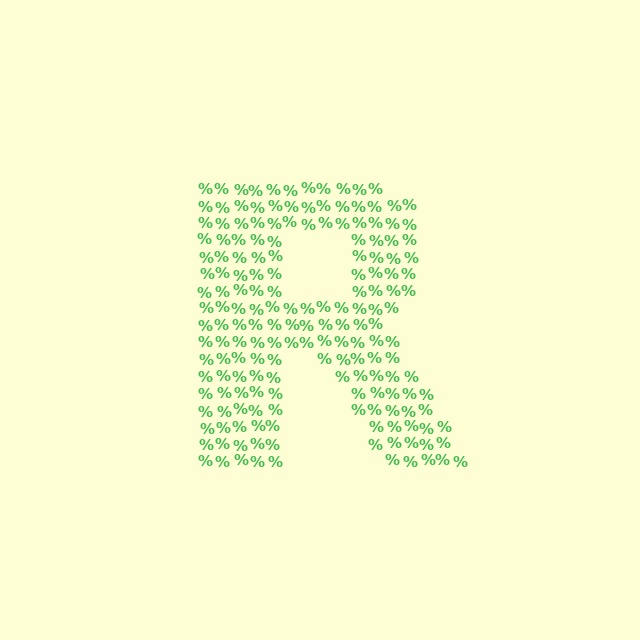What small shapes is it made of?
It is made of small percent signs.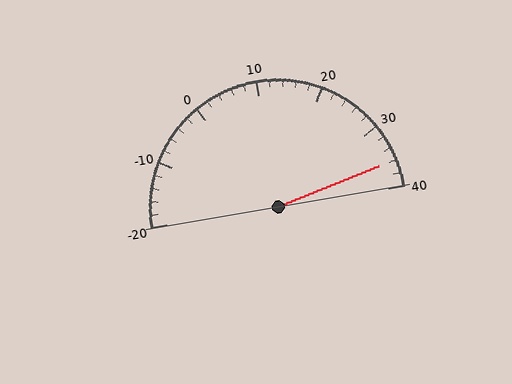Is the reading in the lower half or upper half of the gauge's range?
The reading is in the upper half of the range (-20 to 40).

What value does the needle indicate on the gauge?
The needle indicates approximately 36.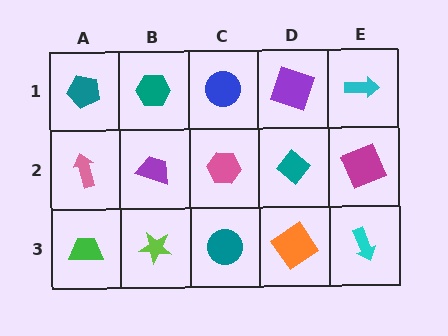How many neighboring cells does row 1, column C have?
3.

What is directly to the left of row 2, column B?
A pink arrow.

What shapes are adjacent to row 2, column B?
A teal hexagon (row 1, column B), a lime star (row 3, column B), a pink arrow (row 2, column A), a pink hexagon (row 2, column C).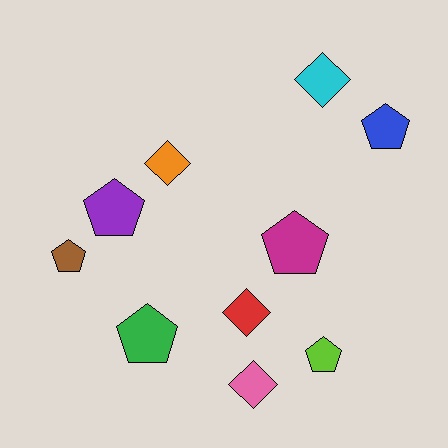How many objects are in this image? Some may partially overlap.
There are 10 objects.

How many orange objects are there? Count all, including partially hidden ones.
There is 1 orange object.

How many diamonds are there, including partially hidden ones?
There are 4 diamonds.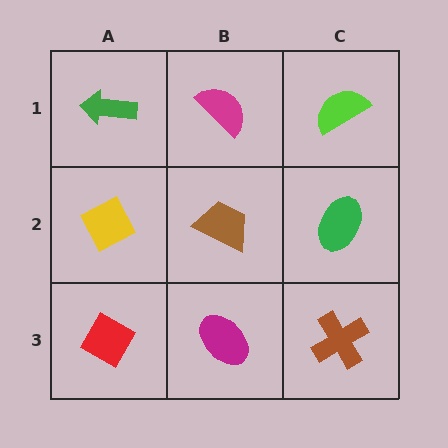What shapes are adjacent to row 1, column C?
A green ellipse (row 2, column C), a magenta semicircle (row 1, column B).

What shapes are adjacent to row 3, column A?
A yellow diamond (row 2, column A), a magenta ellipse (row 3, column B).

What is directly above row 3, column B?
A brown trapezoid.